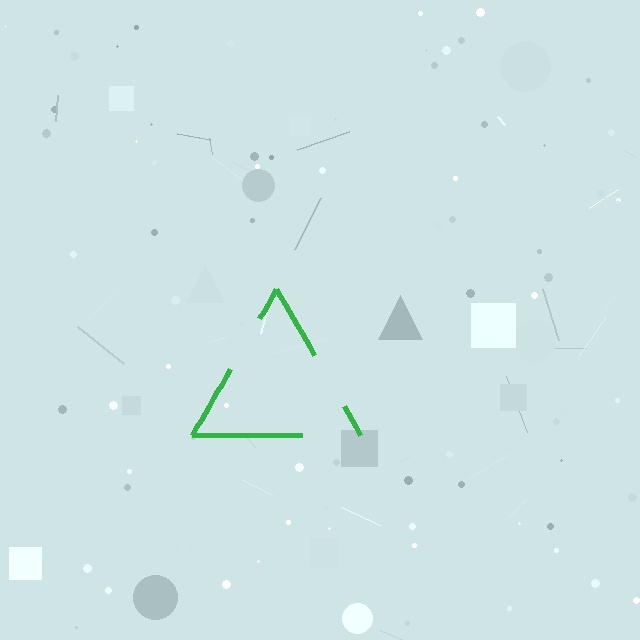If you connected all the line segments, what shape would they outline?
They would outline a triangle.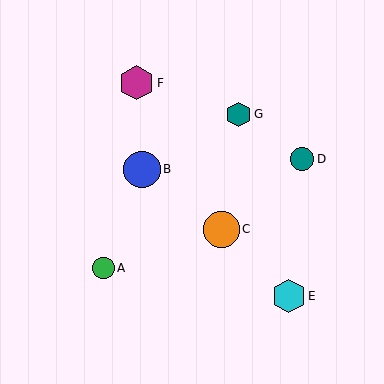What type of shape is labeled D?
Shape D is a teal circle.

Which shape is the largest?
The blue circle (labeled B) is the largest.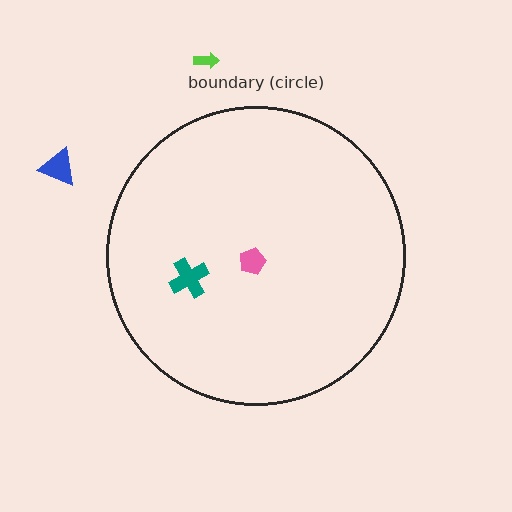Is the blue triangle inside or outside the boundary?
Outside.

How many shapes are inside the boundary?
2 inside, 2 outside.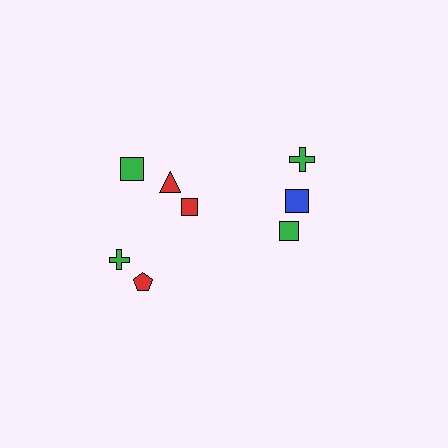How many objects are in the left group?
There are 5 objects.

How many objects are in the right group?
There are 3 objects.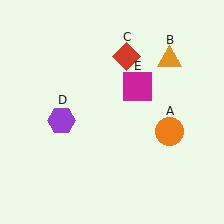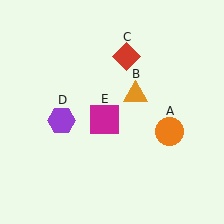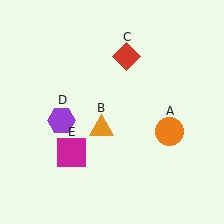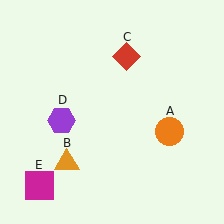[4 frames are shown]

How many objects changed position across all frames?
2 objects changed position: orange triangle (object B), magenta square (object E).